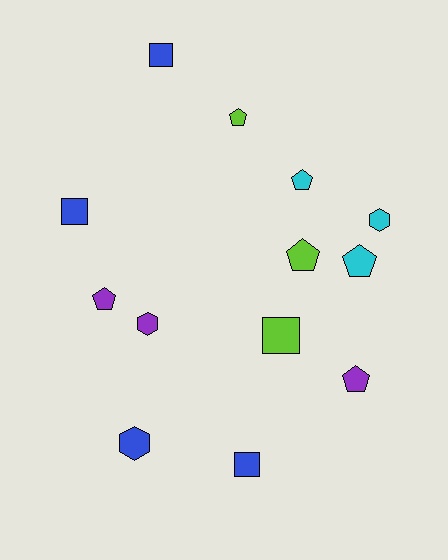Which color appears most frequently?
Blue, with 4 objects.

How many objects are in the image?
There are 13 objects.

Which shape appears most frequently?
Pentagon, with 6 objects.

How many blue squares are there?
There are 3 blue squares.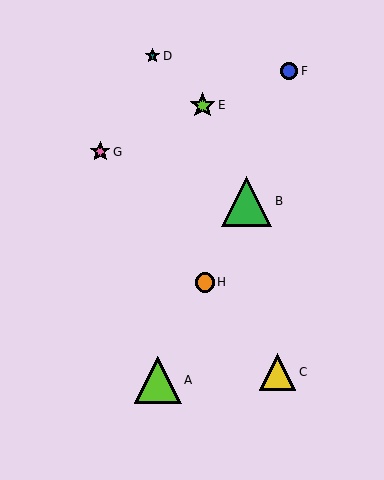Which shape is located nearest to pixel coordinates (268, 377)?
The yellow triangle (labeled C) at (278, 372) is nearest to that location.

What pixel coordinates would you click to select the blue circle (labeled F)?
Click at (289, 71) to select the blue circle F.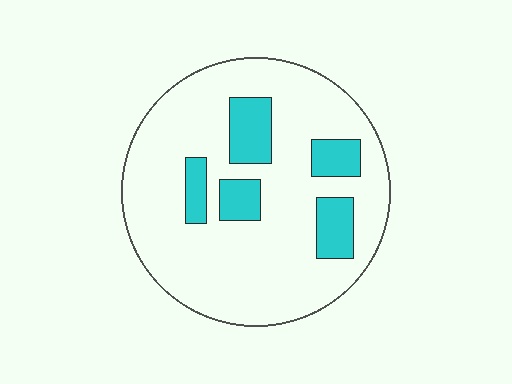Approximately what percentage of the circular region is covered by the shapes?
Approximately 20%.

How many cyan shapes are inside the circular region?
5.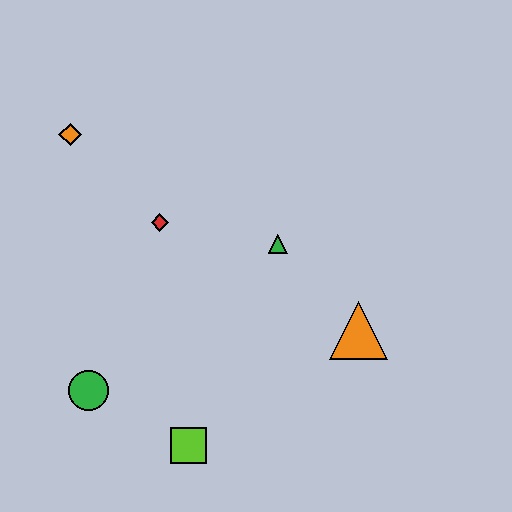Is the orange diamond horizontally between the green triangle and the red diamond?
No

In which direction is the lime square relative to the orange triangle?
The lime square is to the left of the orange triangle.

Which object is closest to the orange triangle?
The green triangle is closest to the orange triangle.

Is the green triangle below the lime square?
No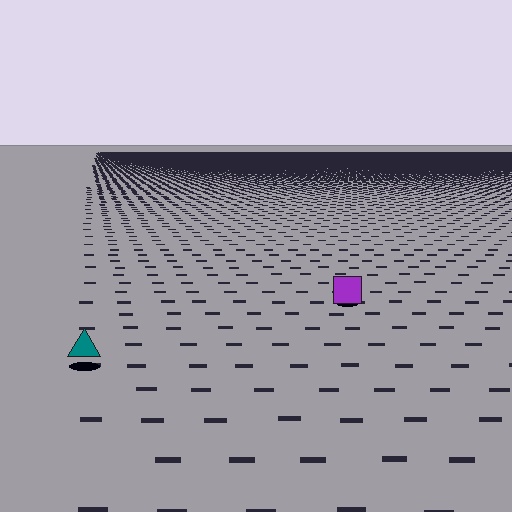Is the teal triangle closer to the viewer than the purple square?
Yes. The teal triangle is closer — you can tell from the texture gradient: the ground texture is coarser near it.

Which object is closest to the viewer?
The teal triangle is closest. The texture marks near it are larger and more spread out.